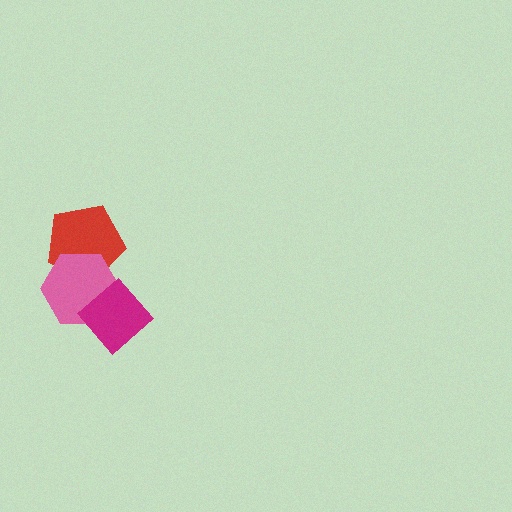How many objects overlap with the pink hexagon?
2 objects overlap with the pink hexagon.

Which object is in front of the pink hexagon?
The magenta diamond is in front of the pink hexagon.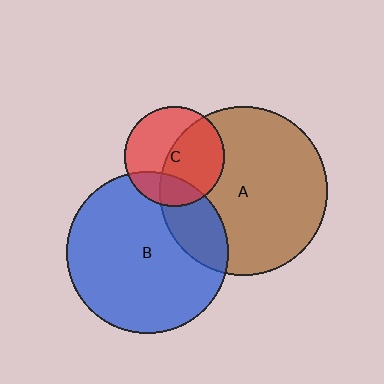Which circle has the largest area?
Circle A (brown).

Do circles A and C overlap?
Yes.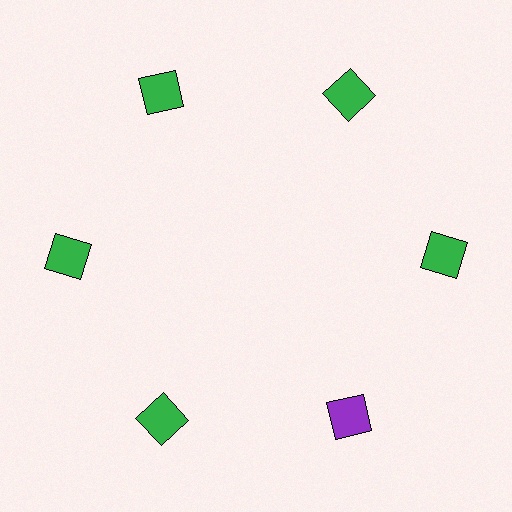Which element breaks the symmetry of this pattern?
The purple square at roughly the 5 o'clock position breaks the symmetry. All other shapes are green squares.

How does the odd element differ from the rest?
It has a different color: purple instead of green.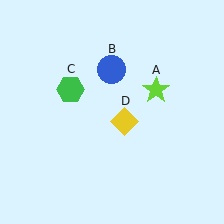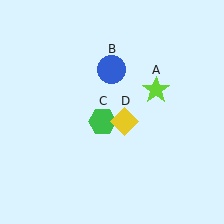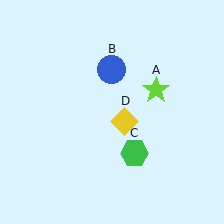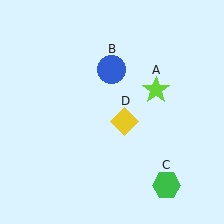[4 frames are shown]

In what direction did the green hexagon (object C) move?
The green hexagon (object C) moved down and to the right.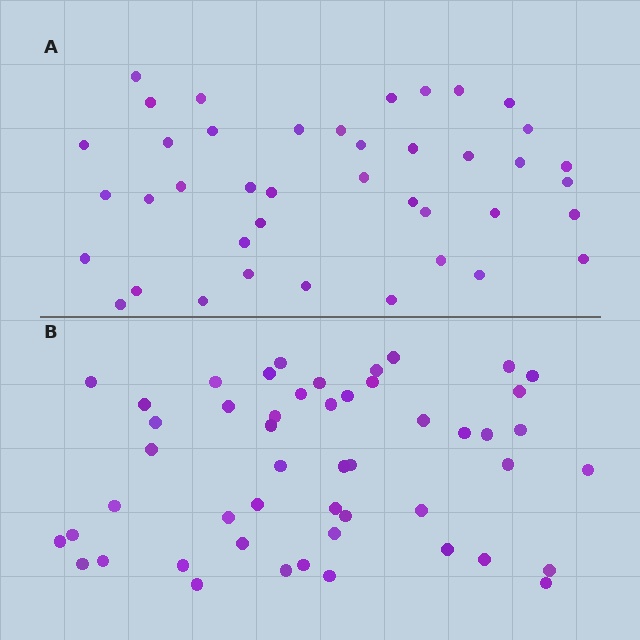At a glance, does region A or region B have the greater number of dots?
Region B (the bottom region) has more dots.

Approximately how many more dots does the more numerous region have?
Region B has roughly 8 or so more dots than region A.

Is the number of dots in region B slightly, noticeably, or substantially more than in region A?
Region B has only slightly more — the two regions are fairly close. The ratio is roughly 1.2 to 1.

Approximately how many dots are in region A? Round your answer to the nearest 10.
About 40 dots. (The exact count is 41, which rounds to 40.)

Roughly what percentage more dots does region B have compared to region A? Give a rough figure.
About 20% more.